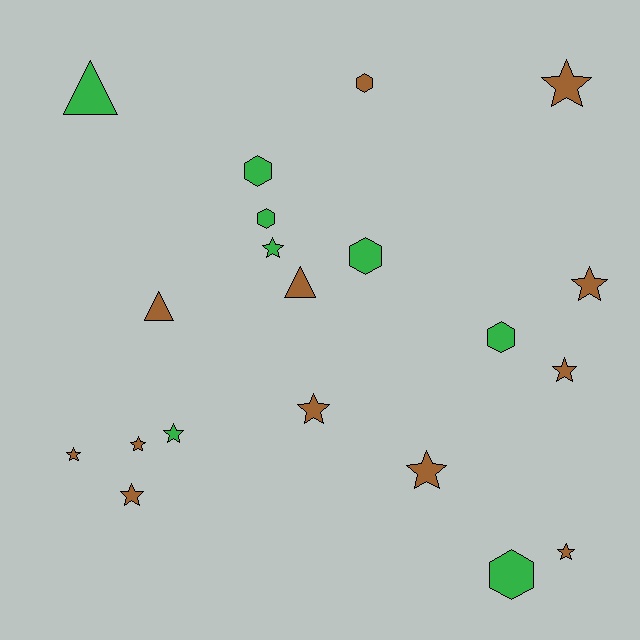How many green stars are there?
There are 2 green stars.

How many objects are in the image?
There are 20 objects.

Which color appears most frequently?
Brown, with 12 objects.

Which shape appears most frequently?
Star, with 11 objects.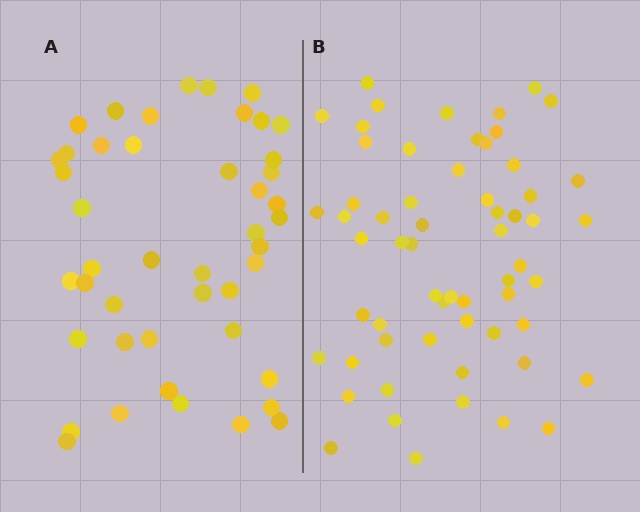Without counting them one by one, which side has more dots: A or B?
Region B (the right region) has more dots.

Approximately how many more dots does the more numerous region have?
Region B has approximately 15 more dots than region A.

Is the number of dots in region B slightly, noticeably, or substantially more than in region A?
Region B has noticeably more, but not dramatically so. The ratio is roughly 1.3 to 1.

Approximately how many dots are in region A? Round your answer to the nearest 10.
About 40 dots. (The exact count is 45, which rounds to 40.)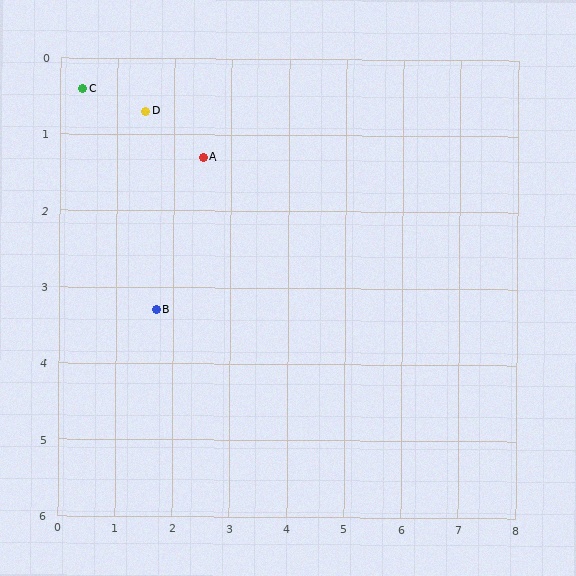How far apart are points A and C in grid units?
Points A and C are about 2.3 grid units apart.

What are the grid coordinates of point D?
Point D is at approximately (1.5, 0.7).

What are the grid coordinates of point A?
Point A is at approximately (2.5, 1.3).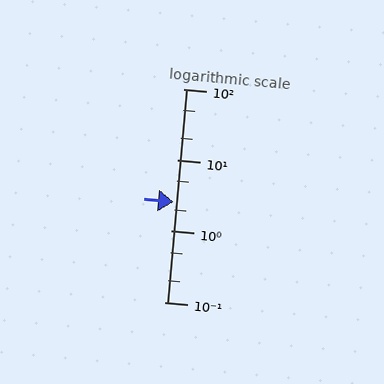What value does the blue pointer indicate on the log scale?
The pointer indicates approximately 2.6.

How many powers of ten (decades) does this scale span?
The scale spans 3 decades, from 0.1 to 100.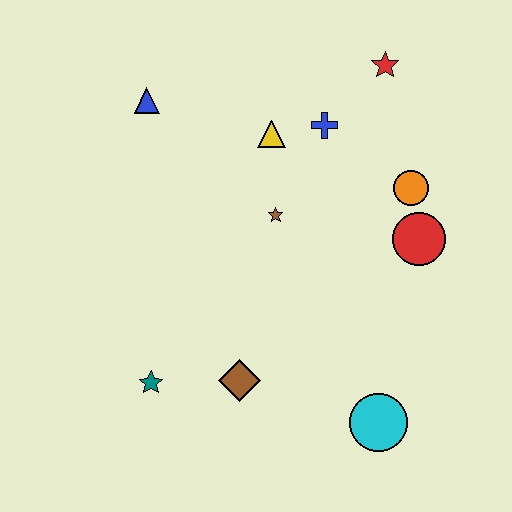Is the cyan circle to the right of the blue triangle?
Yes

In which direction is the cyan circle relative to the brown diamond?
The cyan circle is to the right of the brown diamond.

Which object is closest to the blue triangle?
The yellow triangle is closest to the blue triangle.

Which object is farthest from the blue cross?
The teal star is farthest from the blue cross.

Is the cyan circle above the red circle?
No